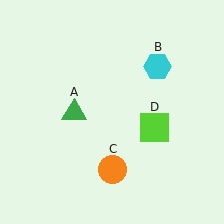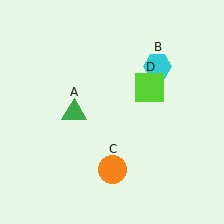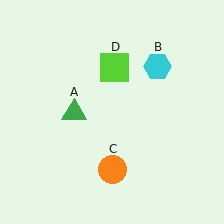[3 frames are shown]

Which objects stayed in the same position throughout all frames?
Green triangle (object A) and cyan hexagon (object B) and orange circle (object C) remained stationary.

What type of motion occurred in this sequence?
The lime square (object D) rotated counterclockwise around the center of the scene.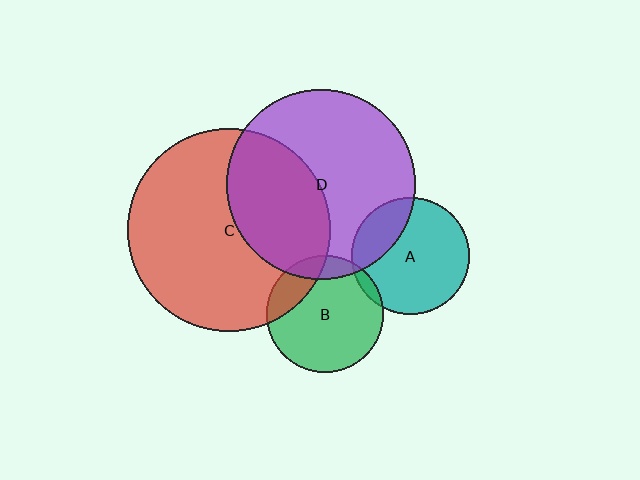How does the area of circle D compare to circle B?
Approximately 2.6 times.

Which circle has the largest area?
Circle C (red).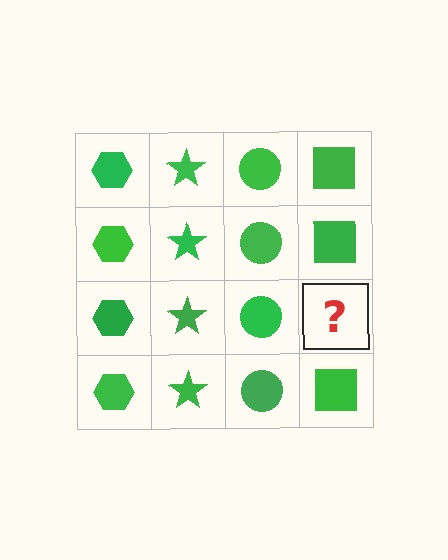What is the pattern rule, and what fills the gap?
The rule is that each column has a consistent shape. The gap should be filled with a green square.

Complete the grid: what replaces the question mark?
The question mark should be replaced with a green square.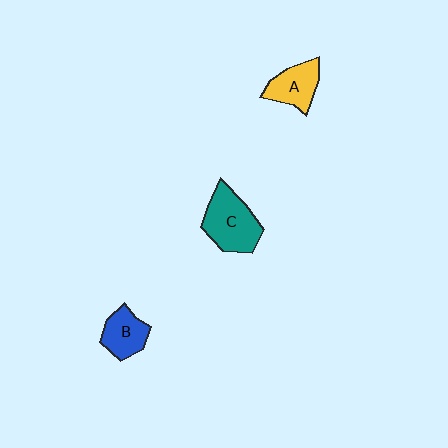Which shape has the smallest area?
Shape B (blue).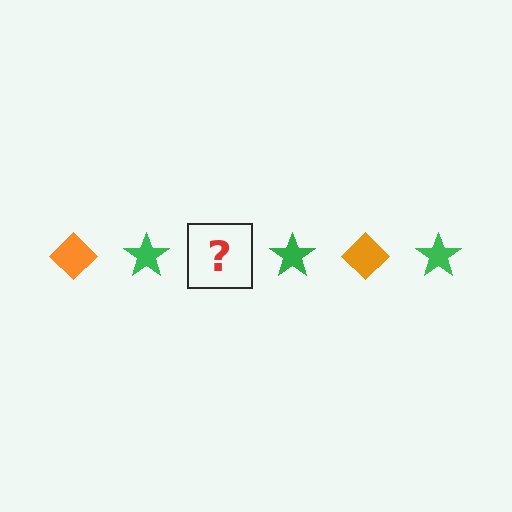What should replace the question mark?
The question mark should be replaced with an orange diamond.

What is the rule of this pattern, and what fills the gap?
The rule is that the pattern alternates between orange diamond and green star. The gap should be filled with an orange diamond.